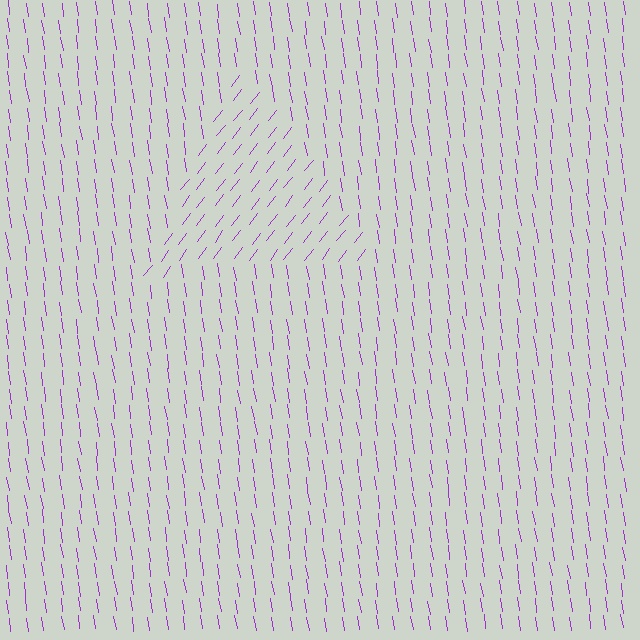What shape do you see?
I see a triangle.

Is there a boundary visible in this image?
Yes, there is a texture boundary formed by a change in line orientation.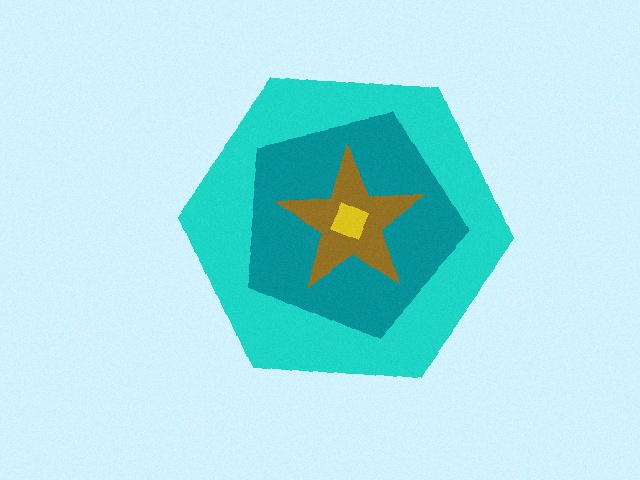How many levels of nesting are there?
4.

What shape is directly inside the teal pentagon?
The brown star.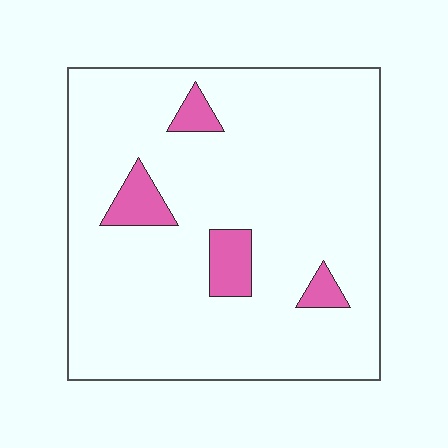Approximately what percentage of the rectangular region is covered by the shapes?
Approximately 10%.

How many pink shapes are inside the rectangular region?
4.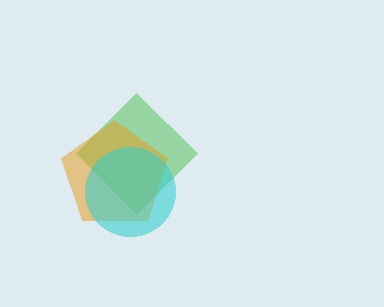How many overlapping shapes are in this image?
There are 3 overlapping shapes in the image.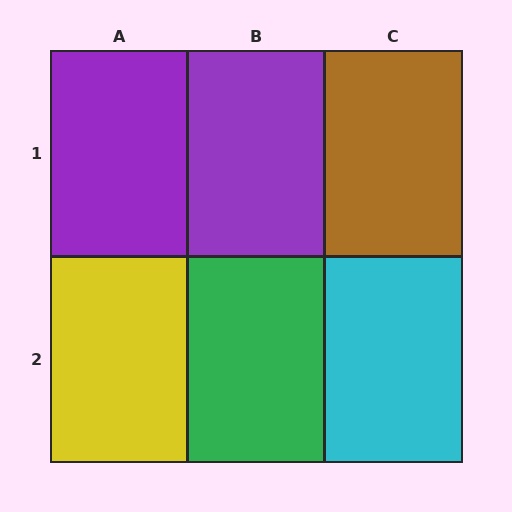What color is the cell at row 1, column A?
Purple.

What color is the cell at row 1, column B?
Purple.